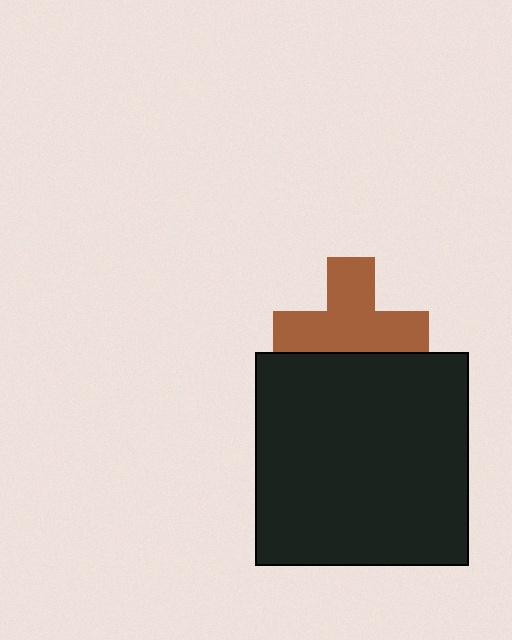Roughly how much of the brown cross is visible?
Most of it is visible (roughly 70%).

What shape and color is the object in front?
The object in front is a black square.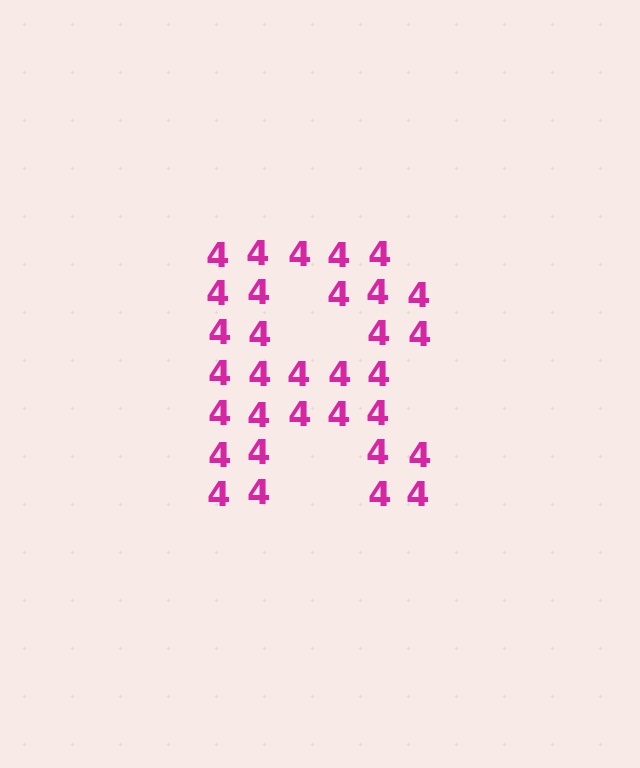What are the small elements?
The small elements are digit 4's.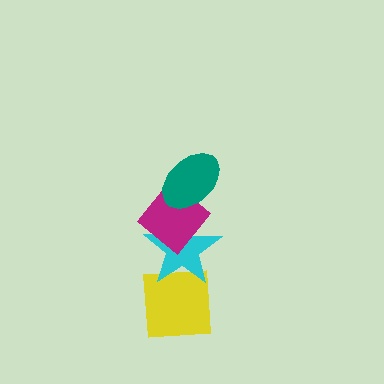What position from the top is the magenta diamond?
The magenta diamond is 2nd from the top.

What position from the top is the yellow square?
The yellow square is 4th from the top.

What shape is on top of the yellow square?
The cyan star is on top of the yellow square.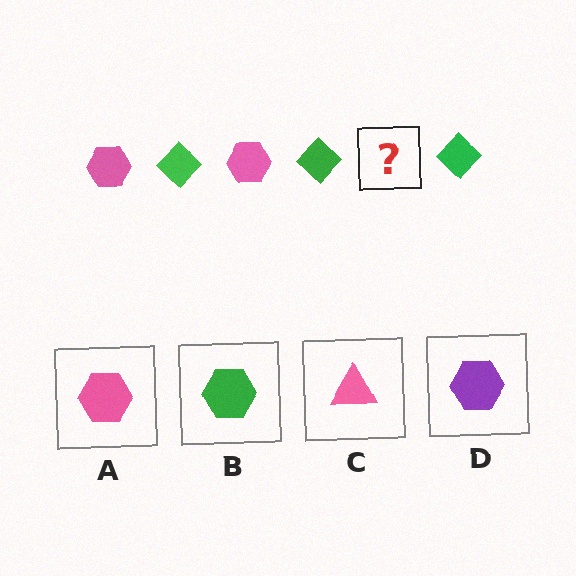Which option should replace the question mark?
Option A.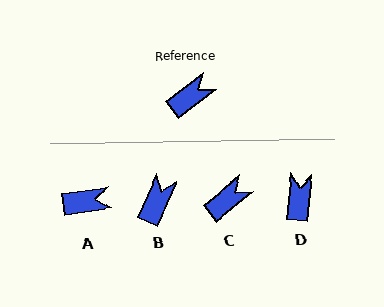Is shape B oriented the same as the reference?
No, it is off by about 27 degrees.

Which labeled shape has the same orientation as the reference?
C.